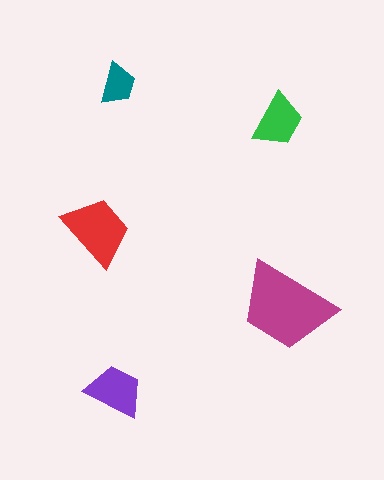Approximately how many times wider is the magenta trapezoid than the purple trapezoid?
About 1.5 times wider.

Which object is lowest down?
The purple trapezoid is bottommost.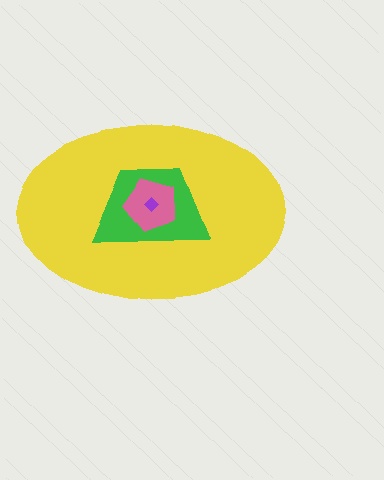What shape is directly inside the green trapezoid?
The pink pentagon.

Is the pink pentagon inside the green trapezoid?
Yes.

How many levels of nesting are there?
4.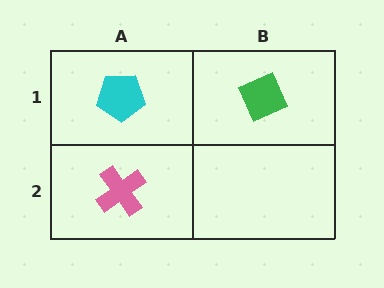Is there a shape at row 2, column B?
No, that cell is empty.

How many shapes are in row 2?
1 shape.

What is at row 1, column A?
A cyan pentagon.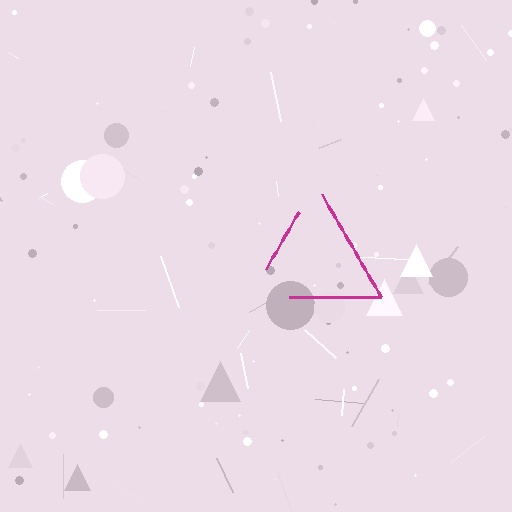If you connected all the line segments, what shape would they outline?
They would outline a triangle.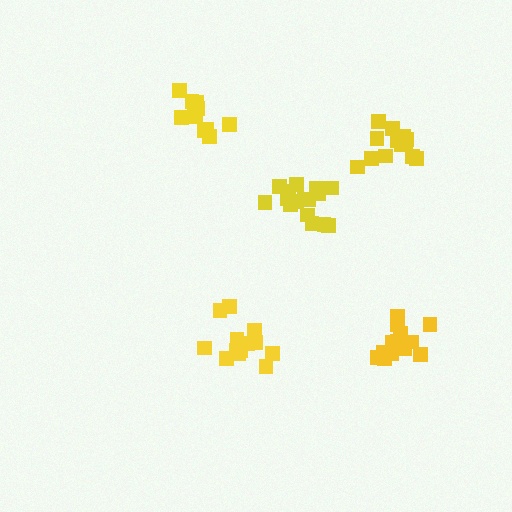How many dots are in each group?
Group 1: 11 dots, Group 2: 17 dots, Group 3: 13 dots, Group 4: 13 dots, Group 5: 15 dots (69 total).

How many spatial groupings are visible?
There are 5 spatial groupings.